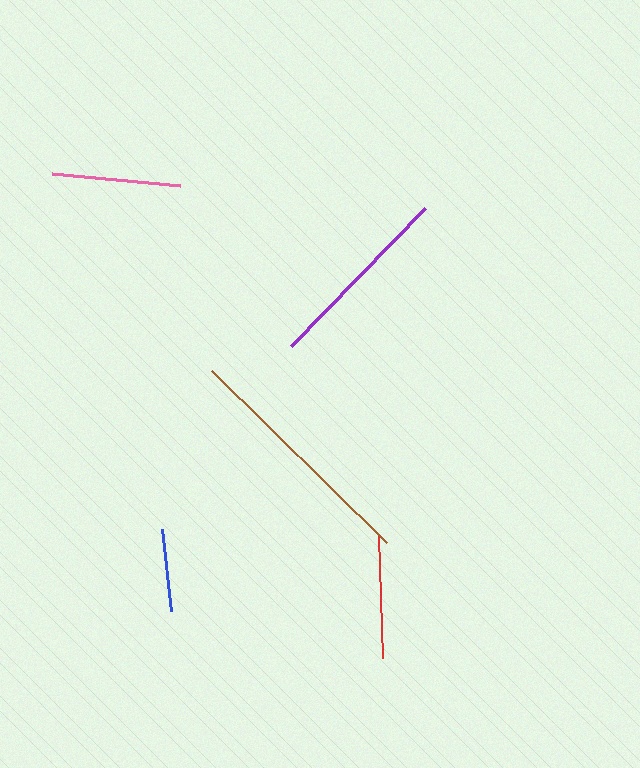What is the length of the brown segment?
The brown segment is approximately 246 pixels long.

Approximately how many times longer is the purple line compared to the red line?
The purple line is approximately 1.6 times the length of the red line.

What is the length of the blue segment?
The blue segment is approximately 83 pixels long.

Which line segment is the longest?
The brown line is the longest at approximately 246 pixels.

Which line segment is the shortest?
The blue line is the shortest at approximately 83 pixels.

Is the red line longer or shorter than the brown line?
The brown line is longer than the red line.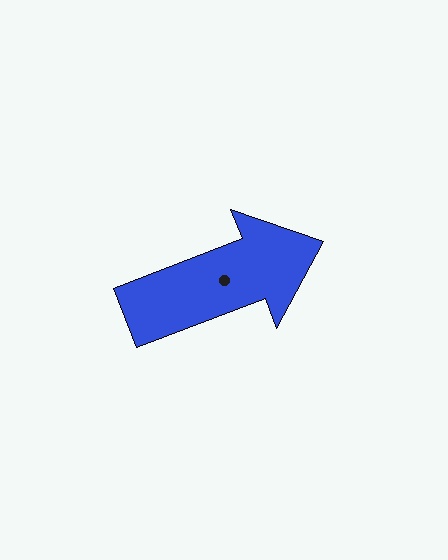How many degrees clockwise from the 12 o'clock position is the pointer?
Approximately 69 degrees.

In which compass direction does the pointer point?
East.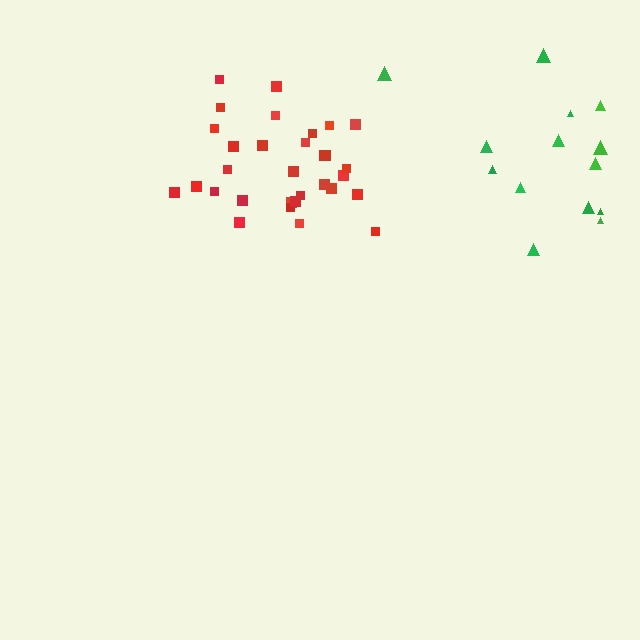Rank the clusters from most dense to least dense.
red, green.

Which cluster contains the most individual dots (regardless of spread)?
Red (31).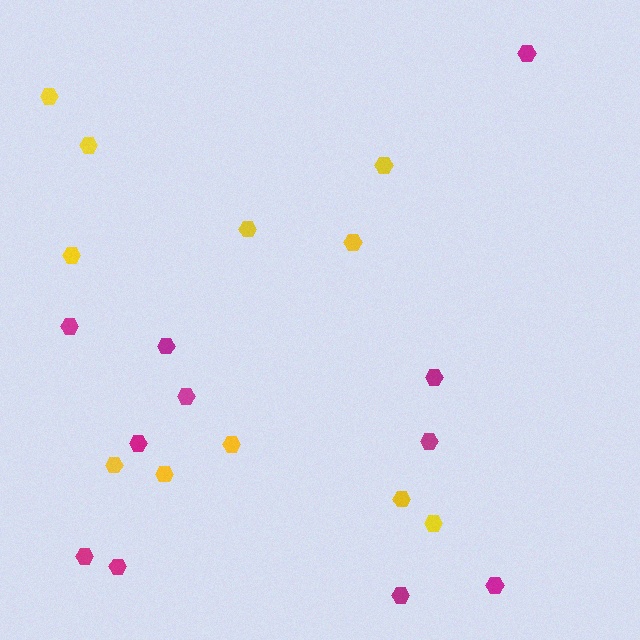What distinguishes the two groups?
There are 2 groups: one group of magenta hexagons (11) and one group of yellow hexagons (11).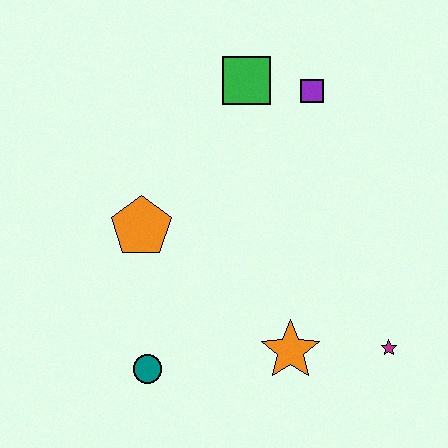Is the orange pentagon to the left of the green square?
Yes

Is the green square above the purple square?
Yes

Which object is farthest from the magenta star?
The green square is farthest from the magenta star.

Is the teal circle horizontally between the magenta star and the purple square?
No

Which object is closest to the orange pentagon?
The teal circle is closest to the orange pentagon.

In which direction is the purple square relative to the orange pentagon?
The purple square is to the right of the orange pentagon.